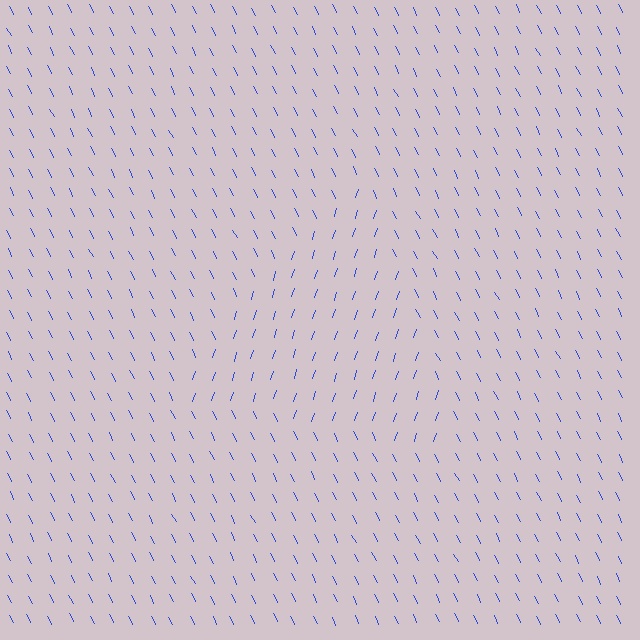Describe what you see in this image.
The image is filled with small blue line segments. A triangle region in the image has lines oriented differently from the surrounding lines, creating a visible texture boundary.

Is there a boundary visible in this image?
Yes, there is a texture boundary formed by a change in line orientation.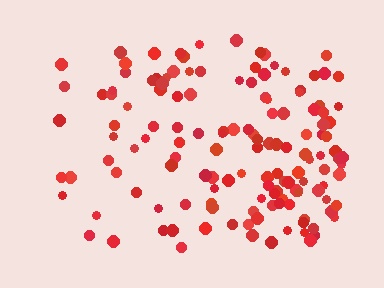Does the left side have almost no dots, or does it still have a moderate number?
Still a moderate number, just noticeably fewer than the right.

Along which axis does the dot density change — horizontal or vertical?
Horizontal.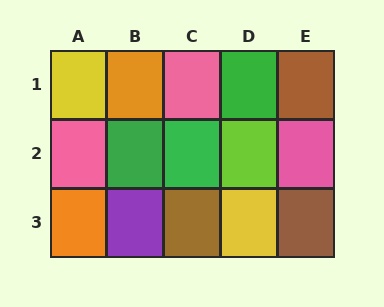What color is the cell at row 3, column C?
Brown.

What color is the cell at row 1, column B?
Orange.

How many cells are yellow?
2 cells are yellow.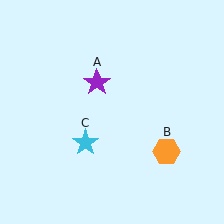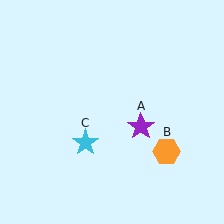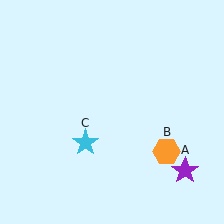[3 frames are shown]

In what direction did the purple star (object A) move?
The purple star (object A) moved down and to the right.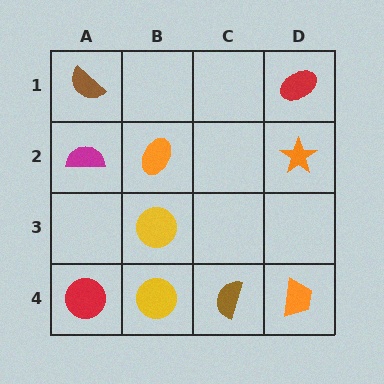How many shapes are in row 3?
1 shape.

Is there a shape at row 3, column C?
No, that cell is empty.